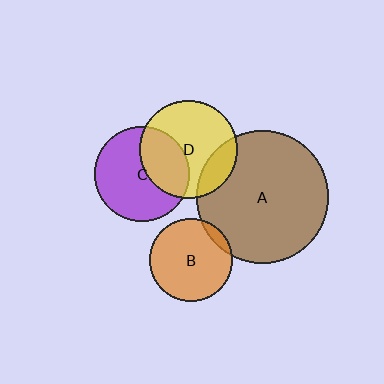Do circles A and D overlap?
Yes.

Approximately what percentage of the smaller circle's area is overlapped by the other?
Approximately 20%.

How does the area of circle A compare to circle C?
Approximately 2.0 times.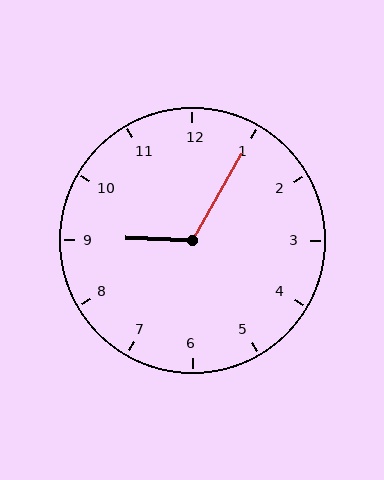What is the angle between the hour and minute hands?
Approximately 118 degrees.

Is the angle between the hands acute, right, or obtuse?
It is obtuse.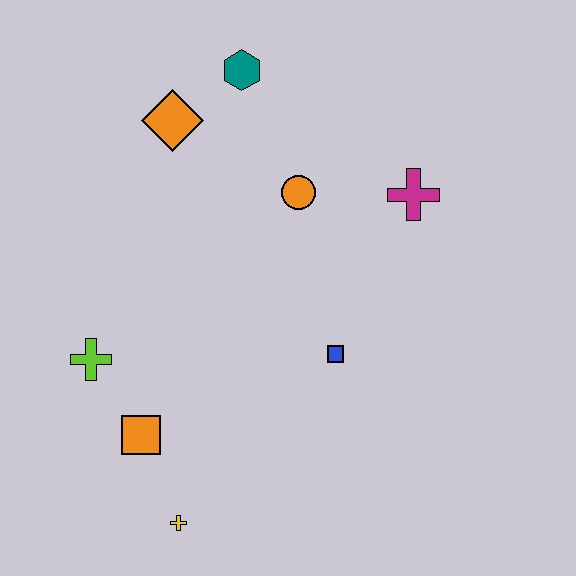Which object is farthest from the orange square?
The teal hexagon is farthest from the orange square.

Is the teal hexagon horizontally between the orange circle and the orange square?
Yes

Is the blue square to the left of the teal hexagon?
No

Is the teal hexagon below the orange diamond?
No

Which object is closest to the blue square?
The orange circle is closest to the blue square.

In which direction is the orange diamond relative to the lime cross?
The orange diamond is above the lime cross.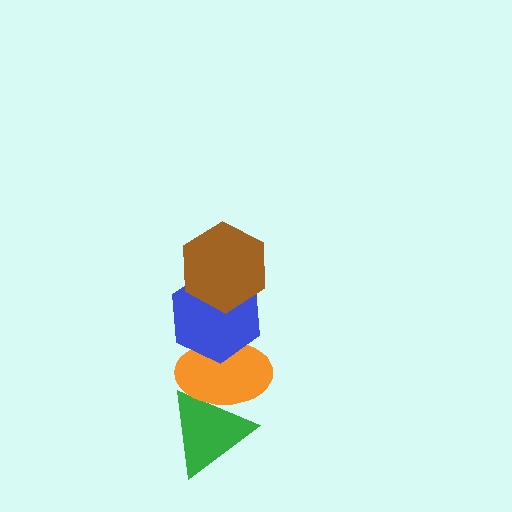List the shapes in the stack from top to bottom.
From top to bottom: the brown hexagon, the blue hexagon, the orange ellipse, the green triangle.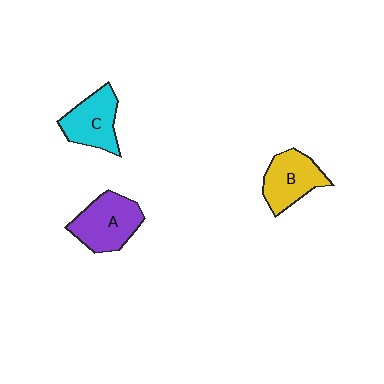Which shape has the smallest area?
Shape C (cyan).